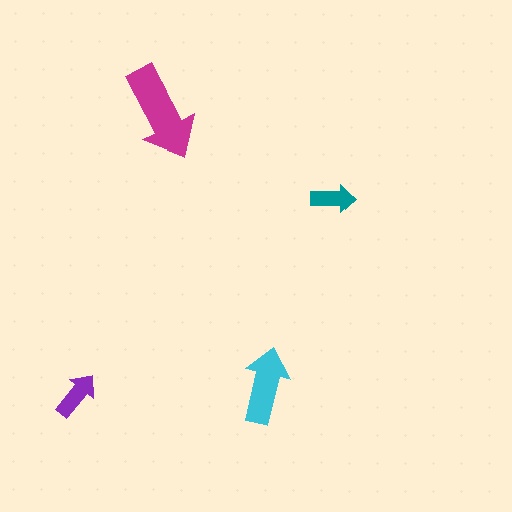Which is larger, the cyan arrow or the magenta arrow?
The magenta one.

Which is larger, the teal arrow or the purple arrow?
The purple one.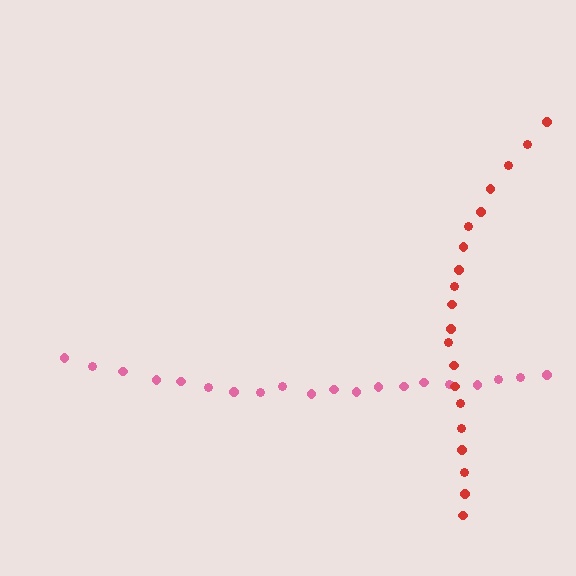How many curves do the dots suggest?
There are 2 distinct paths.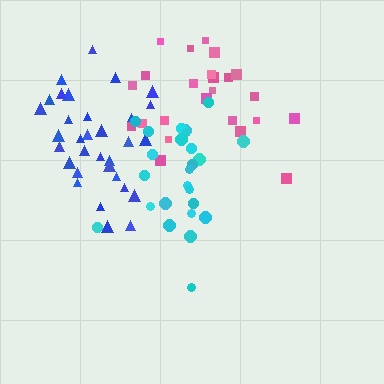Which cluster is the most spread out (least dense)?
Pink.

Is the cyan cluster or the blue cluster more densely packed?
Cyan.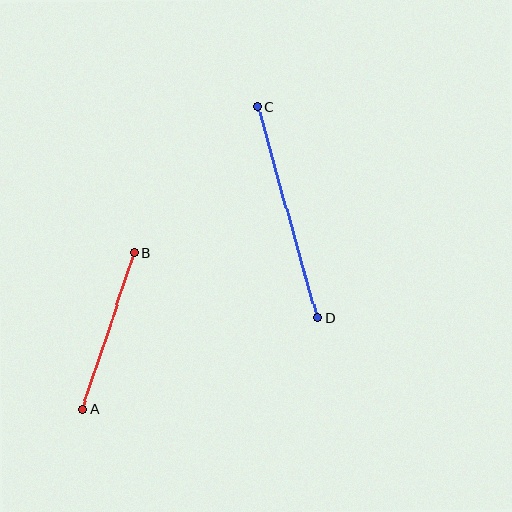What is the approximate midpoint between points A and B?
The midpoint is at approximately (108, 331) pixels.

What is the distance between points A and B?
The distance is approximately 165 pixels.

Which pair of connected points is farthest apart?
Points C and D are farthest apart.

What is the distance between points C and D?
The distance is approximately 220 pixels.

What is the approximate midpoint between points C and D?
The midpoint is at approximately (287, 212) pixels.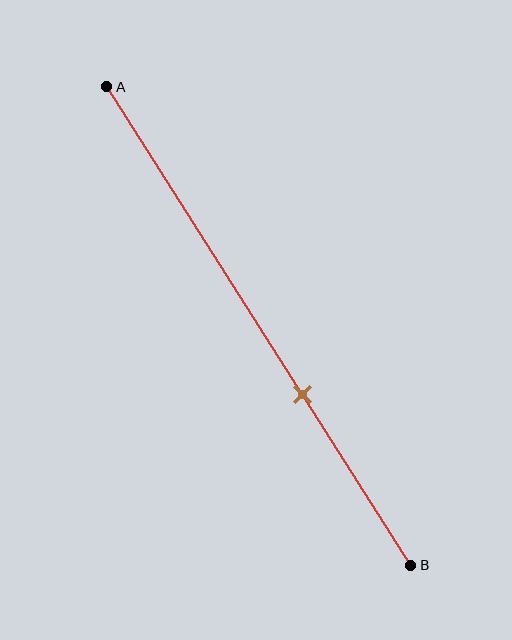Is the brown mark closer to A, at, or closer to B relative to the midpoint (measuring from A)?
The brown mark is closer to point B than the midpoint of segment AB.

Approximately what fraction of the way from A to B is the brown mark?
The brown mark is approximately 65% of the way from A to B.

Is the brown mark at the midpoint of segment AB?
No, the mark is at about 65% from A, not at the 50% midpoint.